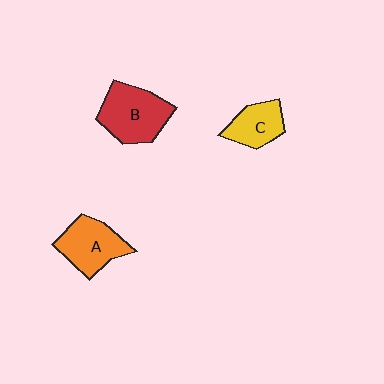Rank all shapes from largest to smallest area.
From largest to smallest: B (red), A (orange), C (yellow).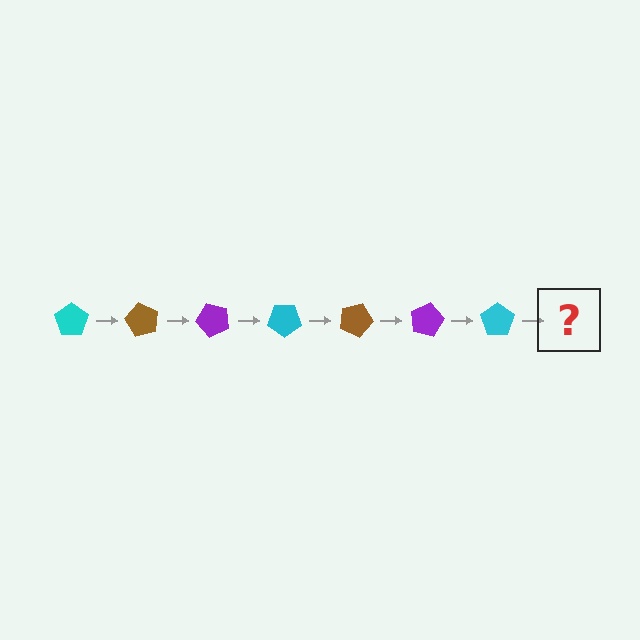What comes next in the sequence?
The next element should be a brown pentagon, rotated 420 degrees from the start.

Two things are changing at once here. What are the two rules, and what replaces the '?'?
The two rules are that it rotates 60 degrees each step and the color cycles through cyan, brown, and purple. The '?' should be a brown pentagon, rotated 420 degrees from the start.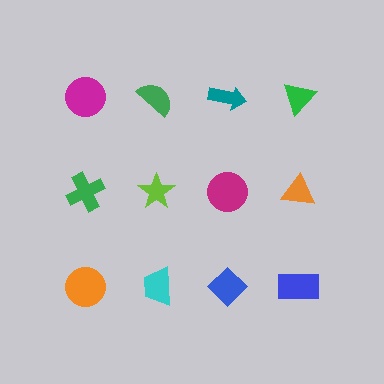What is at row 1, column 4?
A green triangle.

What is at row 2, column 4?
An orange triangle.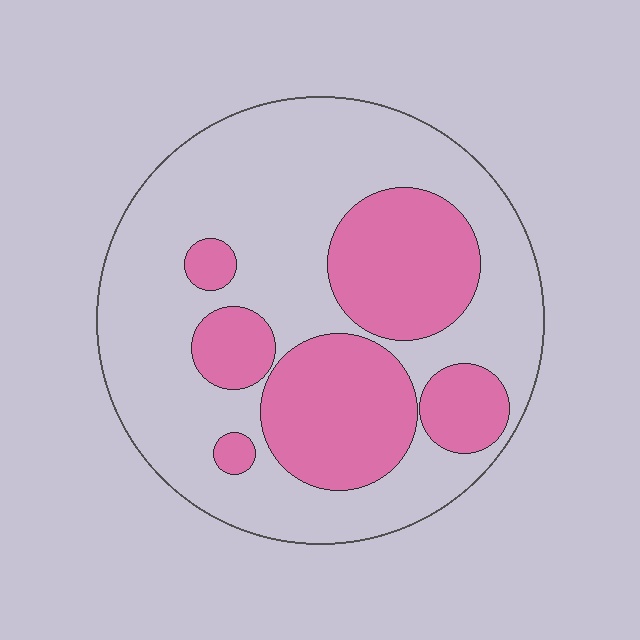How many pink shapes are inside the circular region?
6.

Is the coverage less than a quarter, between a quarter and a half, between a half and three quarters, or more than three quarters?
Between a quarter and a half.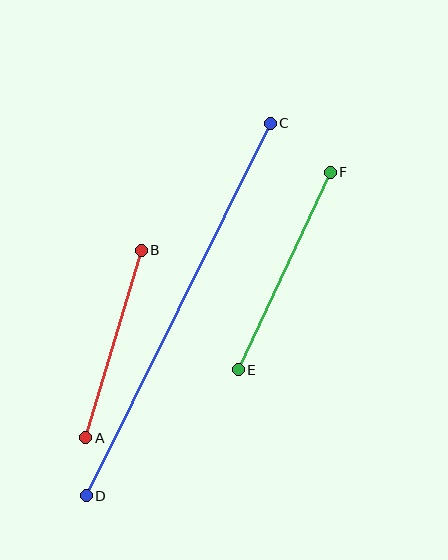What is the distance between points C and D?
The distance is approximately 416 pixels.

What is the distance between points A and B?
The distance is approximately 196 pixels.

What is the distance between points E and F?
The distance is approximately 218 pixels.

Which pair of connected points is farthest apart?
Points C and D are farthest apart.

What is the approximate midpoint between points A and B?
The midpoint is at approximately (114, 344) pixels.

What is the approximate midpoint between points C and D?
The midpoint is at approximately (178, 309) pixels.